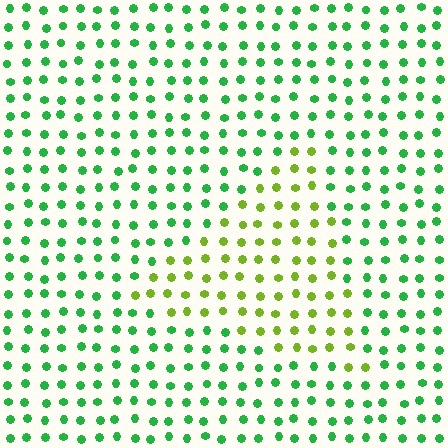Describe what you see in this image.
The image is filled with small green elements in a uniform arrangement. A triangle-shaped region is visible where the elements are tinted to a slightly different hue, forming a subtle color boundary.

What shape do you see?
I see a triangle.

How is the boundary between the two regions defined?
The boundary is defined purely by a slight shift in hue (about 46 degrees). Spacing, size, and orientation are identical on both sides.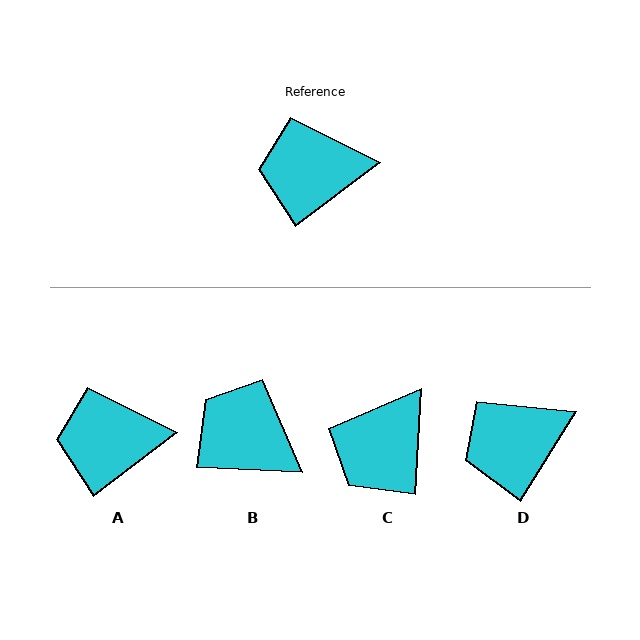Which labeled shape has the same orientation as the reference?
A.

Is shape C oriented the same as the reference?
No, it is off by about 50 degrees.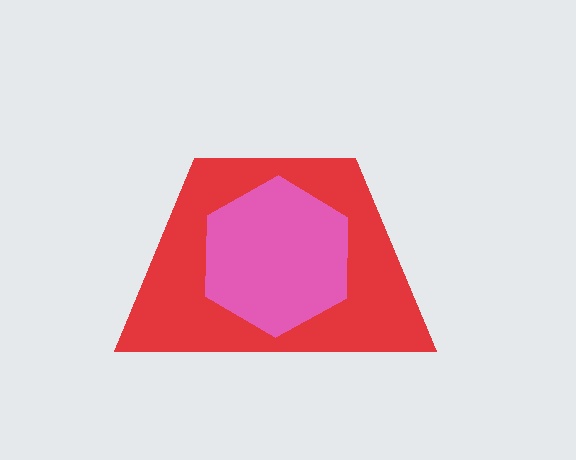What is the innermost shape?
The pink hexagon.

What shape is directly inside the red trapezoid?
The pink hexagon.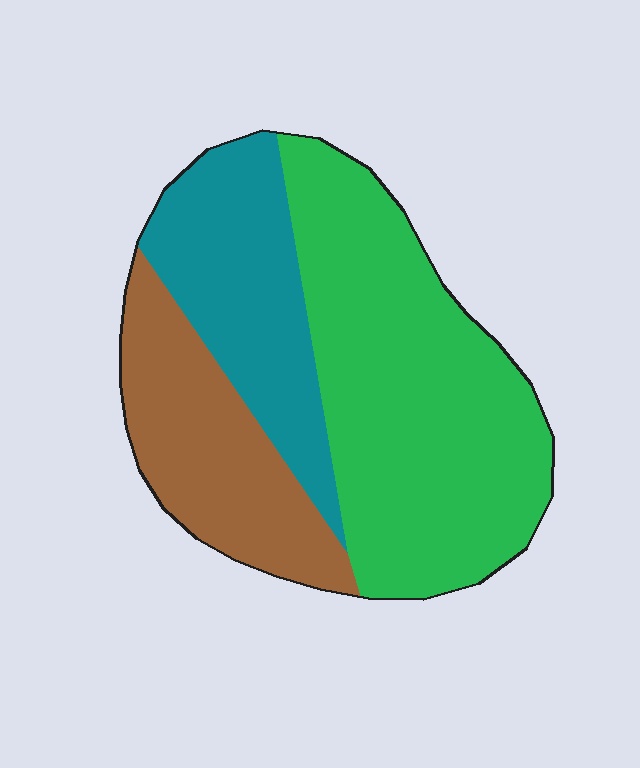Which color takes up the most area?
Green, at roughly 50%.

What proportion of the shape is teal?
Teal takes up about one quarter (1/4) of the shape.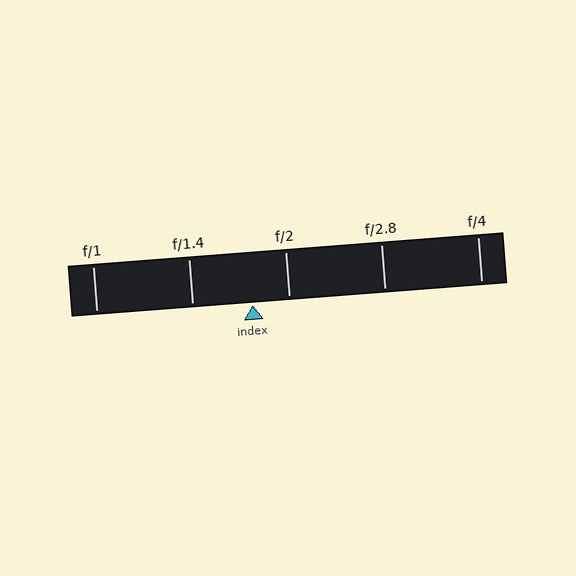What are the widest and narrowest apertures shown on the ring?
The widest aperture shown is f/1 and the narrowest is f/4.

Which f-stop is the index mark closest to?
The index mark is closest to f/2.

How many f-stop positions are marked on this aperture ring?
There are 5 f-stop positions marked.